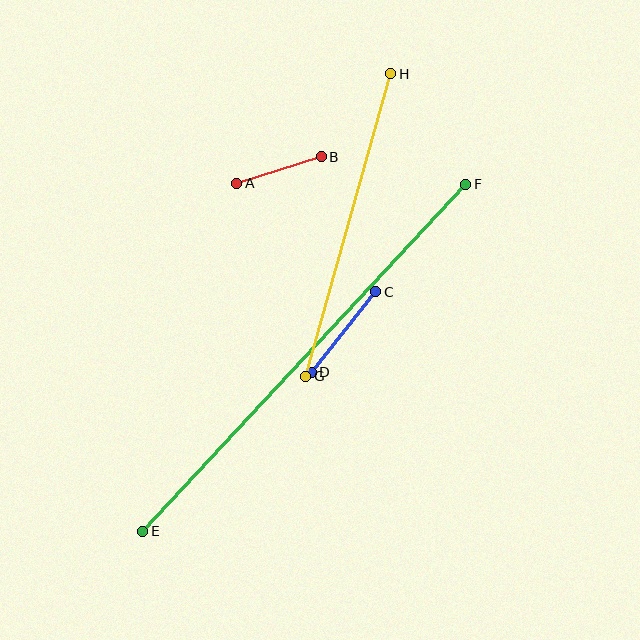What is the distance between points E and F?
The distance is approximately 474 pixels.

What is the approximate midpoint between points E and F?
The midpoint is at approximately (304, 358) pixels.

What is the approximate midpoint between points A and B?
The midpoint is at approximately (279, 170) pixels.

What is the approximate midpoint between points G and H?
The midpoint is at approximately (348, 225) pixels.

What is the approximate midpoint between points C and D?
The midpoint is at approximately (344, 332) pixels.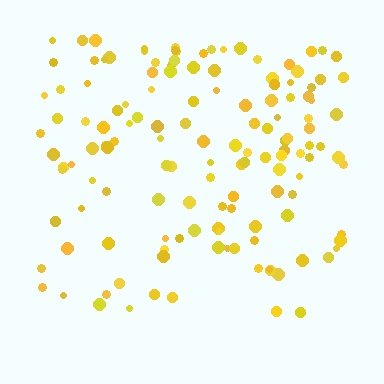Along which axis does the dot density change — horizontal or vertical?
Vertical.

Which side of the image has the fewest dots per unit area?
The bottom.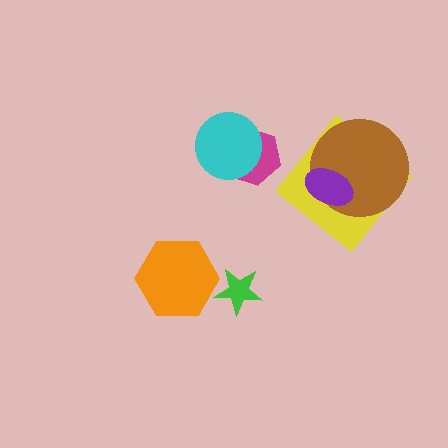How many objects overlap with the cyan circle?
1 object overlaps with the cyan circle.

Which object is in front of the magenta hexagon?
The cyan circle is in front of the magenta hexagon.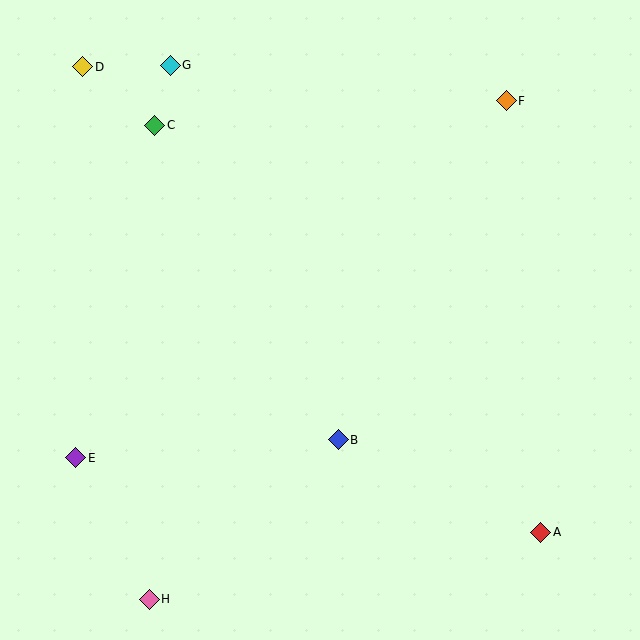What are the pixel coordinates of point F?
Point F is at (506, 101).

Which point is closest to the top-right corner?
Point F is closest to the top-right corner.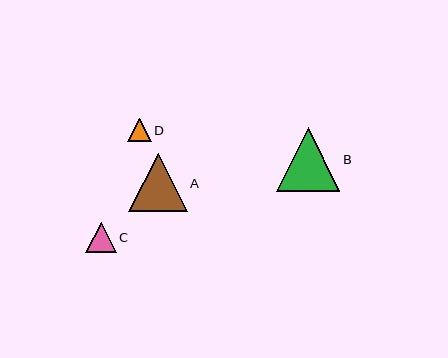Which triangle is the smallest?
Triangle D is the smallest with a size of approximately 23 pixels.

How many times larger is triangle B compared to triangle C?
Triangle B is approximately 2.1 times the size of triangle C.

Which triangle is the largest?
Triangle B is the largest with a size of approximately 63 pixels.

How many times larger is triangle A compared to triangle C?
Triangle A is approximately 1.9 times the size of triangle C.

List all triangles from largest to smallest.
From largest to smallest: B, A, C, D.